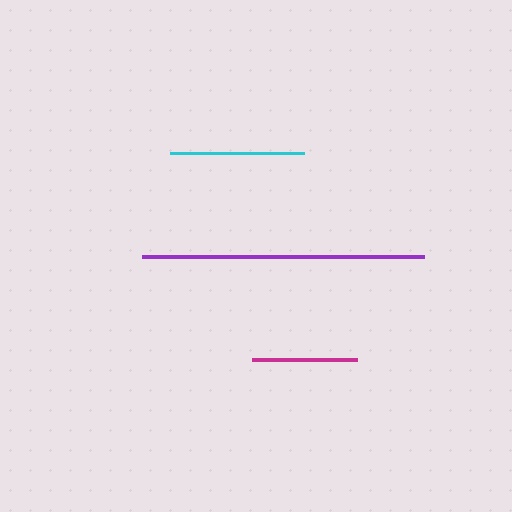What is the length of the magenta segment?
The magenta segment is approximately 105 pixels long.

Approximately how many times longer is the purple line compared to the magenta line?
The purple line is approximately 2.7 times the length of the magenta line.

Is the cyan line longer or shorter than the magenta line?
The cyan line is longer than the magenta line.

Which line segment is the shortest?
The magenta line is the shortest at approximately 105 pixels.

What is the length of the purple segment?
The purple segment is approximately 282 pixels long.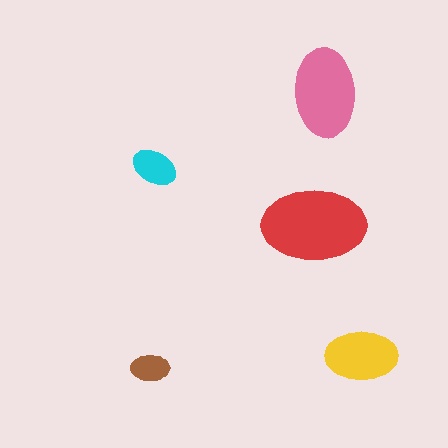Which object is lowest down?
The brown ellipse is bottommost.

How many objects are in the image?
There are 5 objects in the image.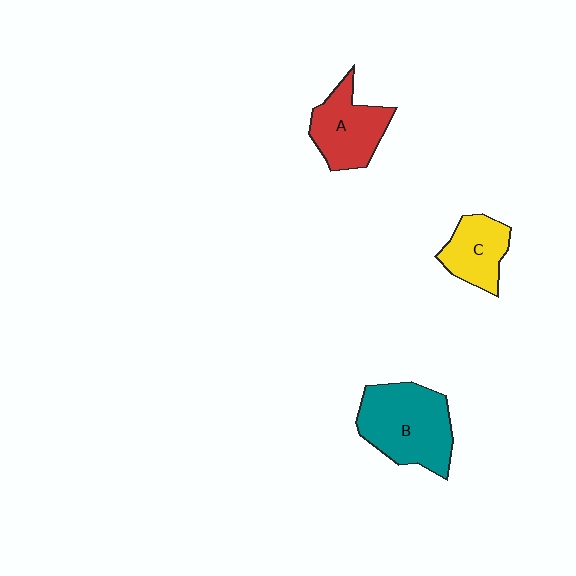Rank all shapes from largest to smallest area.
From largest to smallest: B (teal), A (red), C (yellow).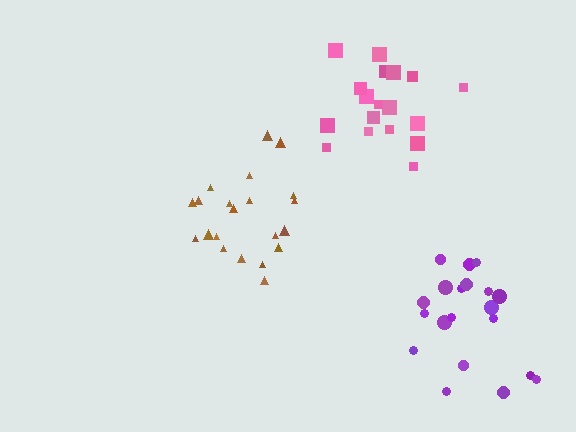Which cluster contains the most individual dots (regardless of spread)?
Brown (21).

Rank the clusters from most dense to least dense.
brown, purple, pink.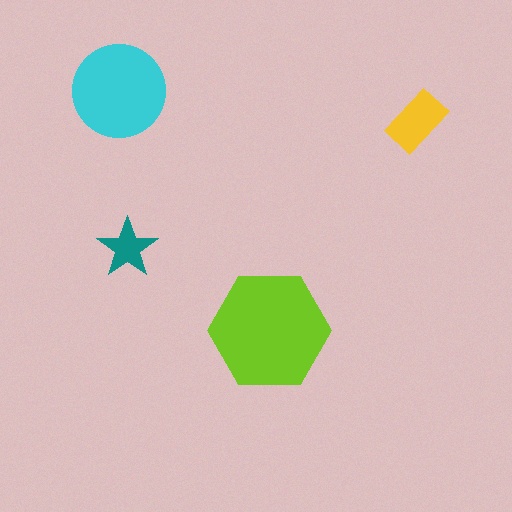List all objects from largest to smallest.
The lime hexagon, the cyan circle, the yellow rectangle, the teal star.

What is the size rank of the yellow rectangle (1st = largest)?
3rd.